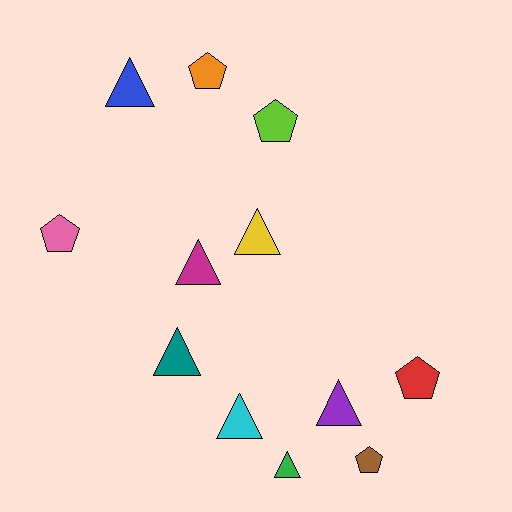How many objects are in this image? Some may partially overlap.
There are 12 objects.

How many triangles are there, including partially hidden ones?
There are 7 triangles.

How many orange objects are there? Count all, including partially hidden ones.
There is 1 orange object.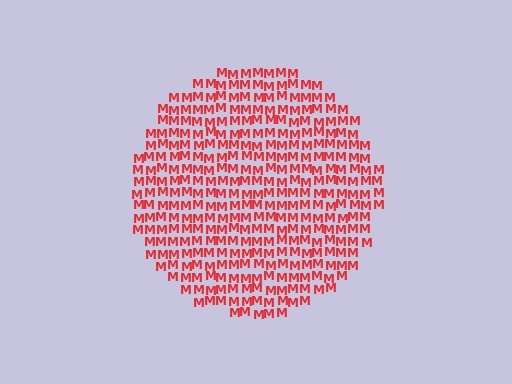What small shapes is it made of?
It is made of small letter M's.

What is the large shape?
The large shape is a circle.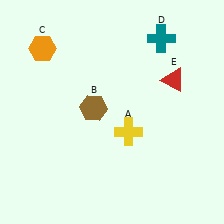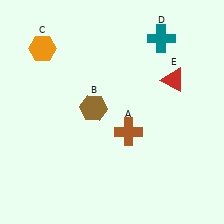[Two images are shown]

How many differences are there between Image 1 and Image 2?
There is 1 difference between the two images.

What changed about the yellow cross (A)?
In Image 1, A is yellow. In Image 2, it changed to brown.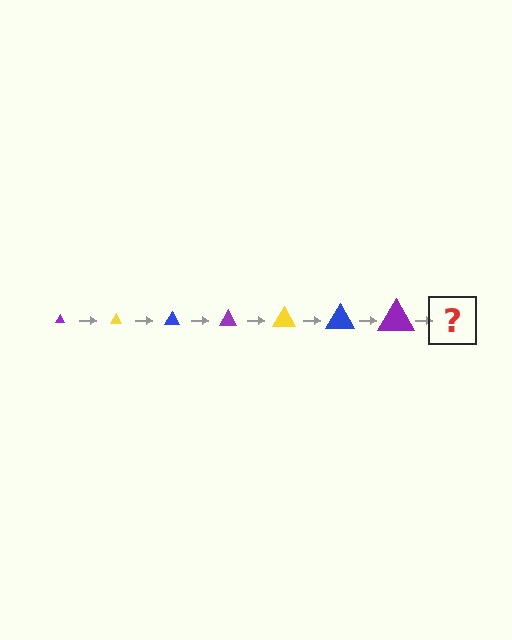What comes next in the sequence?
The next element should be a yellow triangle, larger than the previous one.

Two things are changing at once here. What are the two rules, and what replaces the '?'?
The two rules are that the triangle grows larger each step and the color cycles through purple, yellow, and blue. The '?' should be a yellow triangle, larger than the previous one.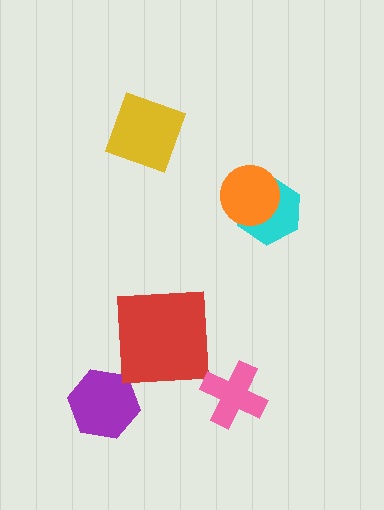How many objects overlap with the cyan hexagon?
1 object overlaps with the cyan hexagon.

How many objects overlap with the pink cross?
0 objects overlap with the pink cross.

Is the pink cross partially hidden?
No, no other shape covers it.